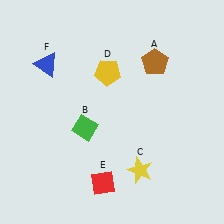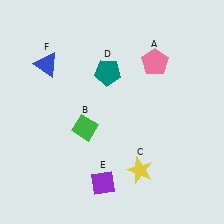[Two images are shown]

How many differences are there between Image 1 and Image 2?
There are 3 differences between the two images.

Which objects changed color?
A changed from brown to pink. D changed from yellow to teal. E changed from red to purple.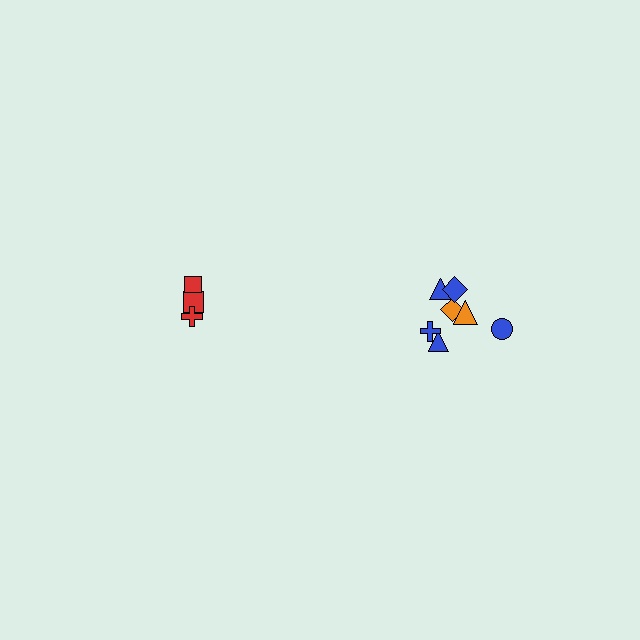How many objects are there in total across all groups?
There are 10 objects.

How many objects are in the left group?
There are 3 objects.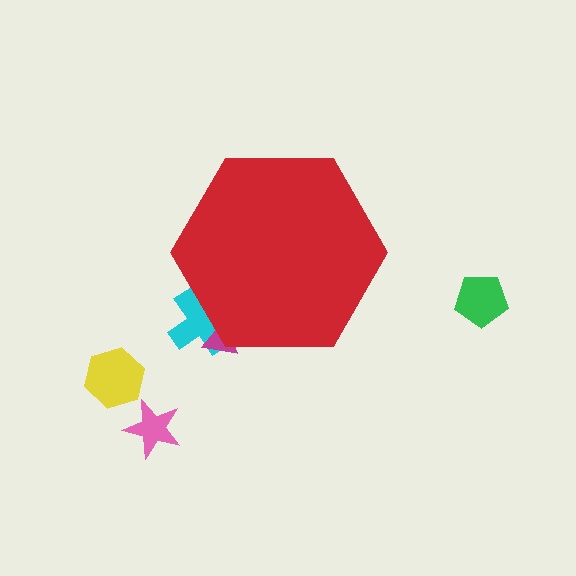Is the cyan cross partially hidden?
Yes, the cyan cross is partially hidden behind the red hexagon.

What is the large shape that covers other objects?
A red hexagon.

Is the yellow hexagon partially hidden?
No, the yellow hexagon is fully visible.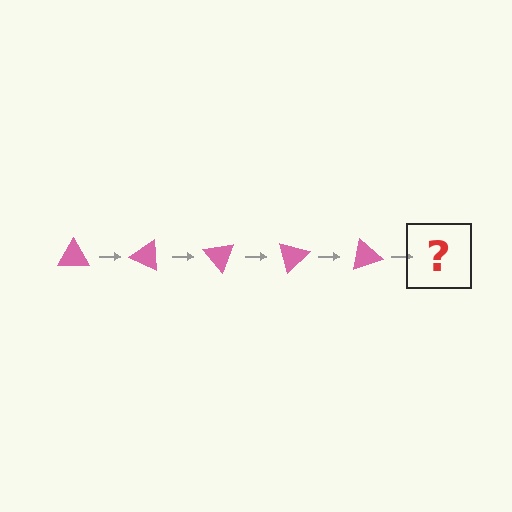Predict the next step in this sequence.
The next step is a pink triangle rotated 125 degrees.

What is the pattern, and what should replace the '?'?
The pattern is that the triangle rotates 25 degrees each step. The '?' should be a pink triangle rotated 125 degrees.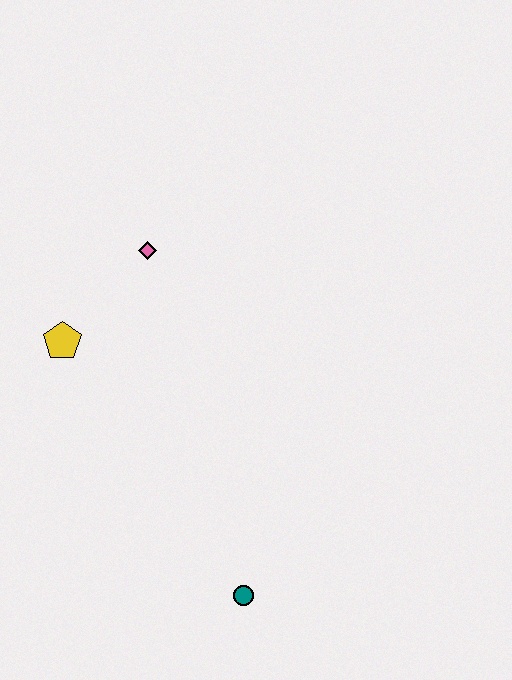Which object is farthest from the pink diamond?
The teal circle is farthest from the pink diamond.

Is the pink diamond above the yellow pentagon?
Yes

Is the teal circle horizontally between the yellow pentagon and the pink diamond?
No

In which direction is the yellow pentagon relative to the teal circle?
The yellow pentagon is above the teal circle.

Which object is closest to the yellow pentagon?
The pink diamond is closest to the yellow pentagon.